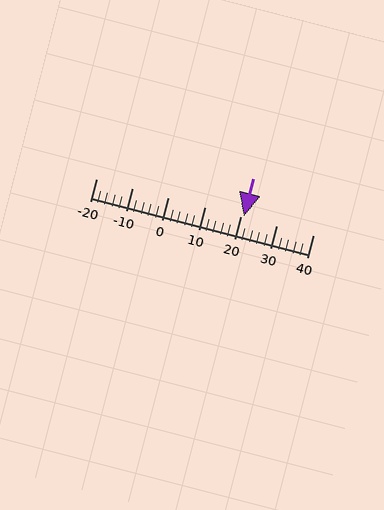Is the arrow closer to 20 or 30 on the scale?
The arrow is closer to 20.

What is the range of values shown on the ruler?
The ruler shows values from -20 to 40.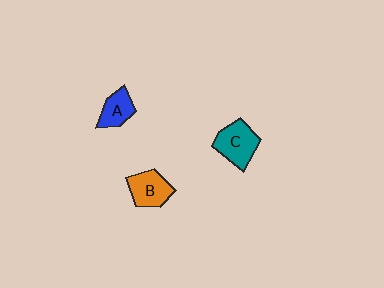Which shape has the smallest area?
Shape A (blue).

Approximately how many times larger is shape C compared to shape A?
Approximately 1.5 times.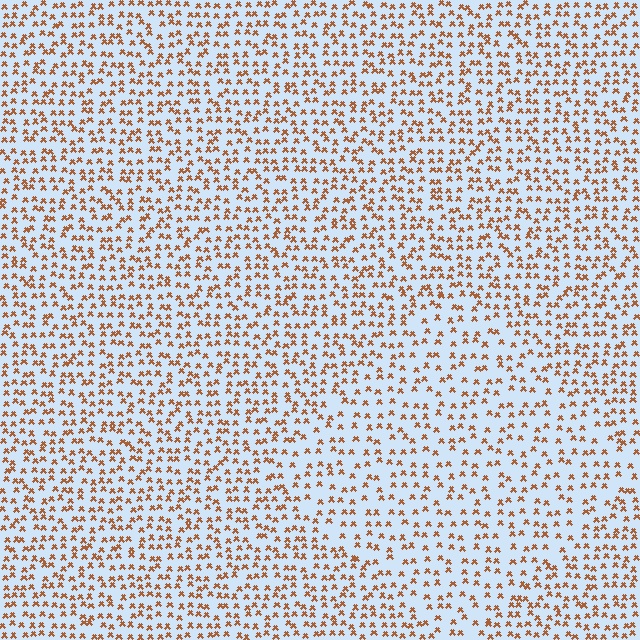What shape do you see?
I see a diamond.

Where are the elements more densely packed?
The elements are more densely packed outside the diamond boundary.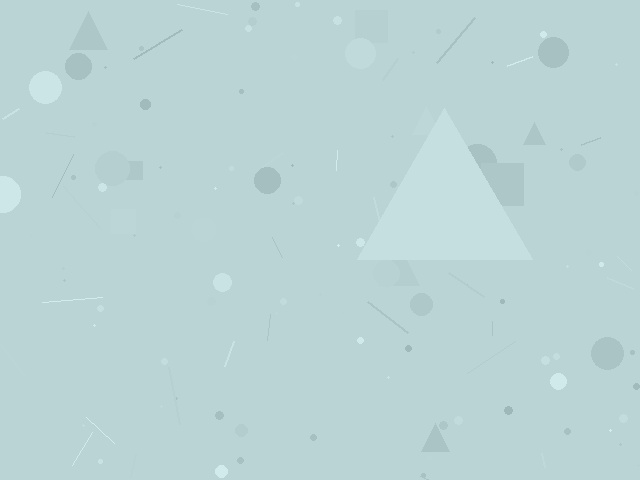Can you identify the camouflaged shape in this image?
The camouflaged shape is a triangle.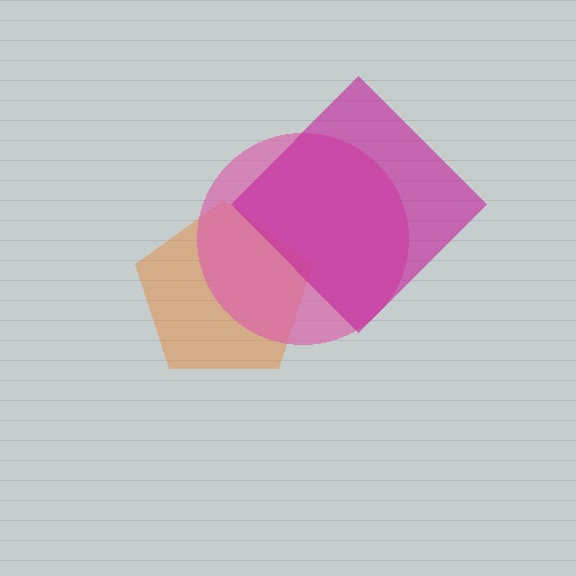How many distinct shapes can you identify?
There are 3 distinct shapes: an orange pentagon, a pink circle, a magenta diamond.